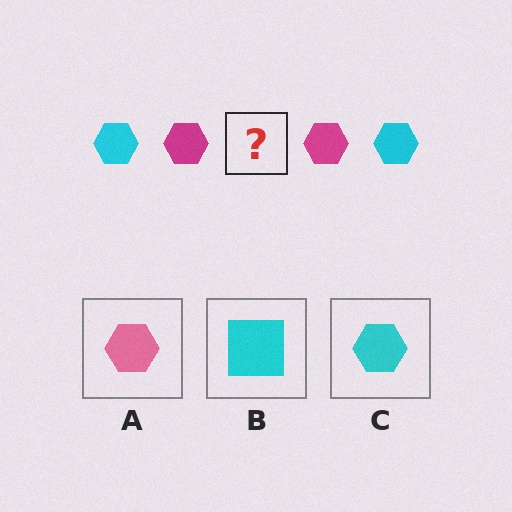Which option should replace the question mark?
Option C.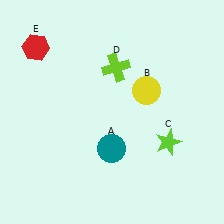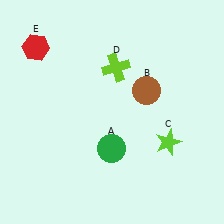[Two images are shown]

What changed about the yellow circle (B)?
In Image 1, B is yellow. In Image 2, it changed to brown.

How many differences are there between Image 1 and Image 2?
There are 2 differences between the two images.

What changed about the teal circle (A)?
In Image 1, A is teal. In Image 2, it changed to green.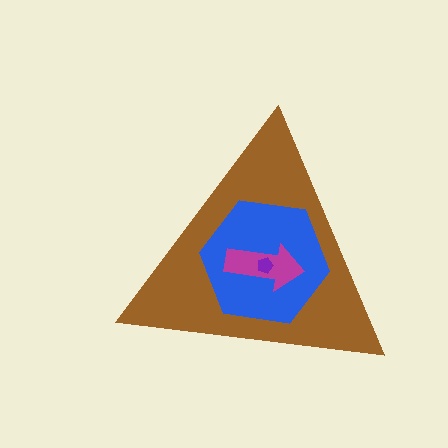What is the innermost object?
The purple pentagon.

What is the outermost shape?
The brown triangle.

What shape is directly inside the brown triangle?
The blue hexagon.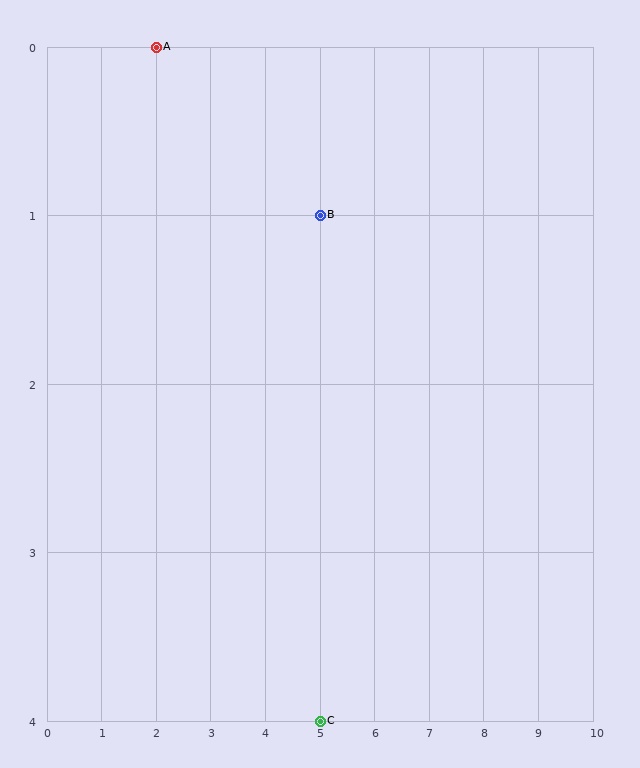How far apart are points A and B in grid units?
Points A and B are 3 columns and 1 row apart (about 3.2 grid units diagonally).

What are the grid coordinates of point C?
Point C is at grid coordinates (5, 4).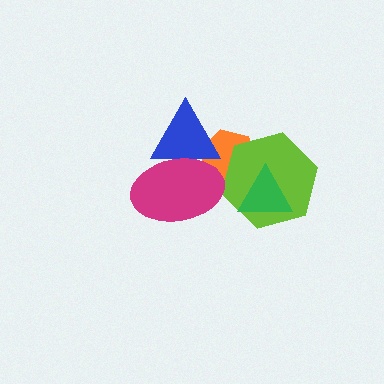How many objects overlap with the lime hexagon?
2 objects overlap with the lime hexagon.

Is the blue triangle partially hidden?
Yes, it is partially covered by another shape.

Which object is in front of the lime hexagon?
The green triangle is in front of the lime hexagon.